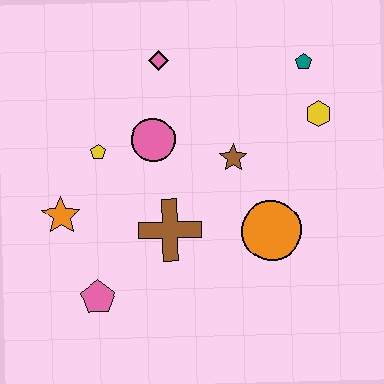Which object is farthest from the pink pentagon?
The teal pentagon is farthest from the pink pentagon.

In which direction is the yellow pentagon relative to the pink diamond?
The yellow pentagon is below the pink diamond.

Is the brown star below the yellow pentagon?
Yes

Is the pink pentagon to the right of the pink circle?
No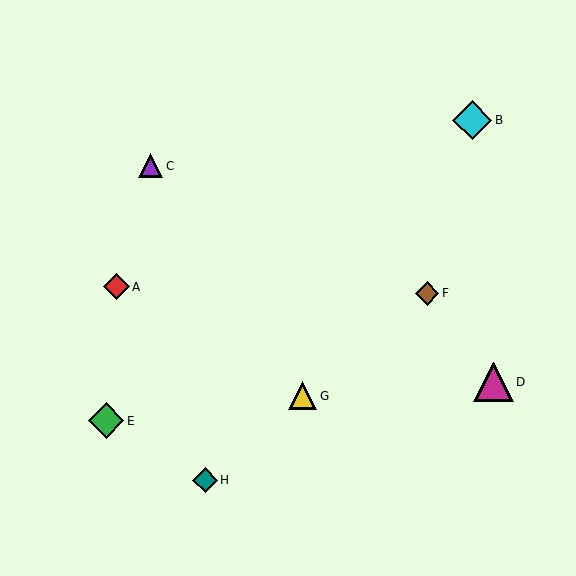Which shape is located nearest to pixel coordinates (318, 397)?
The yellow triangle (labeled G) at (303, 396) is nearest to that location.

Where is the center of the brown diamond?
The center of the brown diamond is at (427, 293).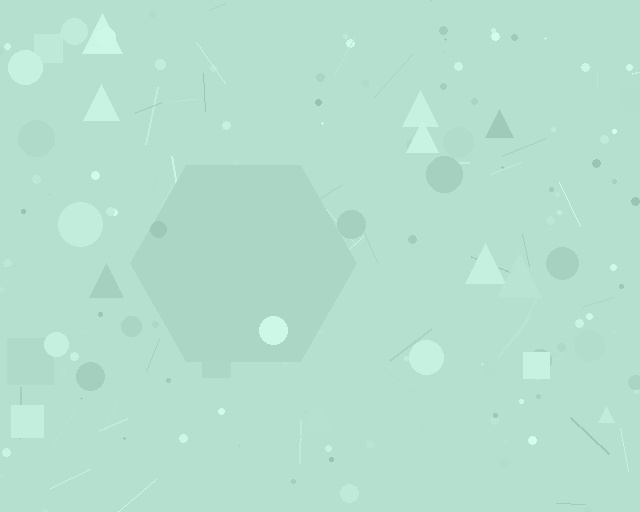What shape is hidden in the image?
A hexagon is hidden in the image.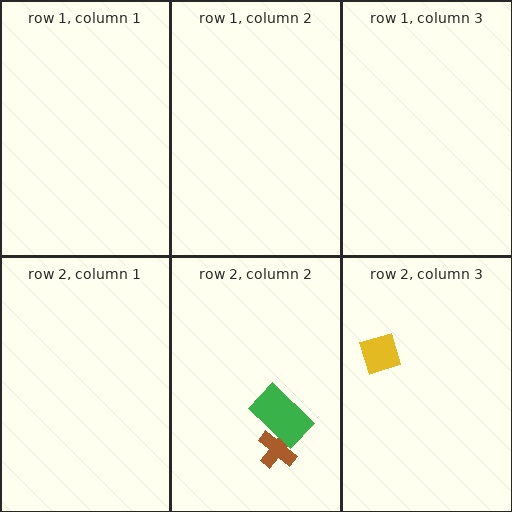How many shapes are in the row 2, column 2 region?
2.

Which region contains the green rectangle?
The row 2, column 2 region.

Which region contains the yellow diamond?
The row 2, column 3 region.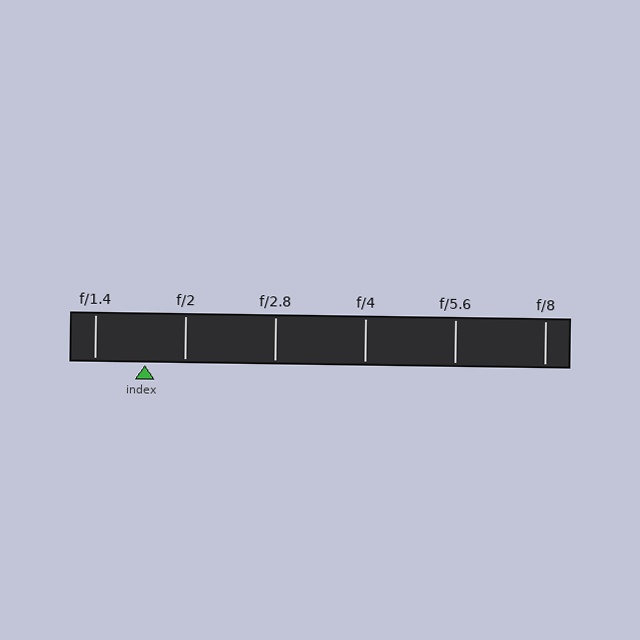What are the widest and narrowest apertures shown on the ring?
The widest aperture shown is f/1.4 and the narrowest is f/8.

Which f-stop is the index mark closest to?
The index mark is closest to f/2.